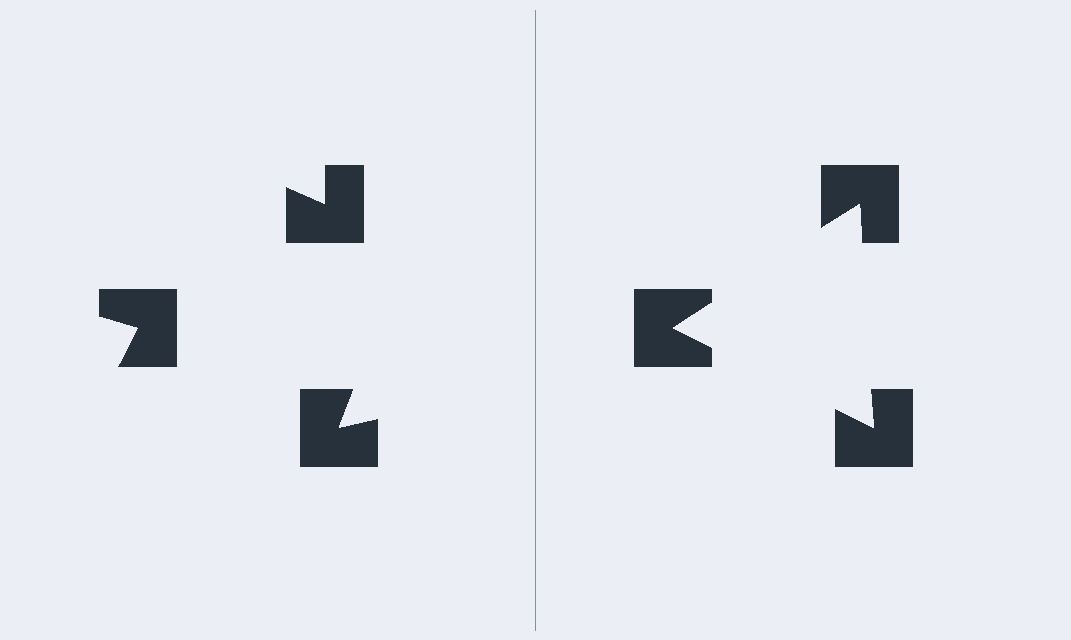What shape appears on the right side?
An illusory triangle.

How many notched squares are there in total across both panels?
6 — 3 on each side.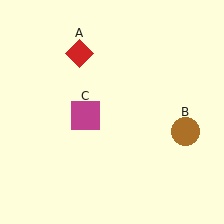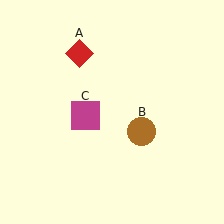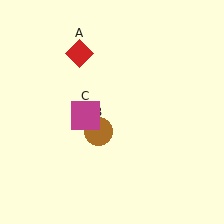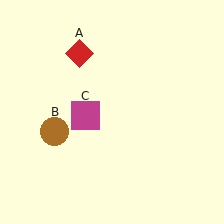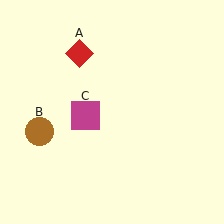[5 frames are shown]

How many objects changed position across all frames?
1 object changed position: brown circle (object B).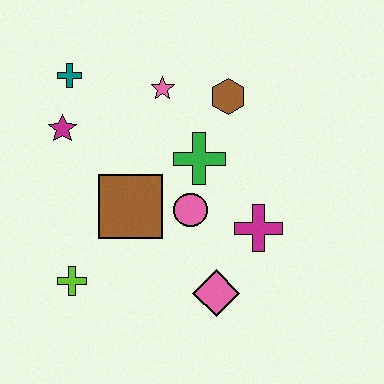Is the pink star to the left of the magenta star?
No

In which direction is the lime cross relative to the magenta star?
The lime cross is below the magenta star.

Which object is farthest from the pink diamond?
The teal cross is farthest from the pink diamond.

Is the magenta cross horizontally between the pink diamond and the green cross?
No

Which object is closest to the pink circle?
The green cross is closest to the pink circle.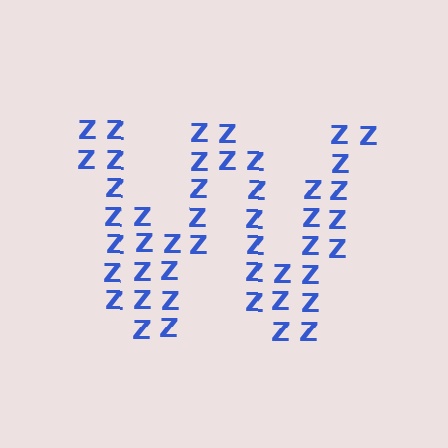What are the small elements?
The small elements are letter Z's.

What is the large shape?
The large shape is the letter W.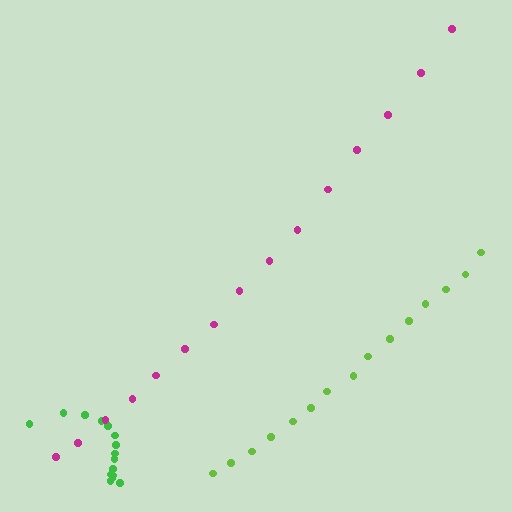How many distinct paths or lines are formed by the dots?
There are 3 distinct paths.